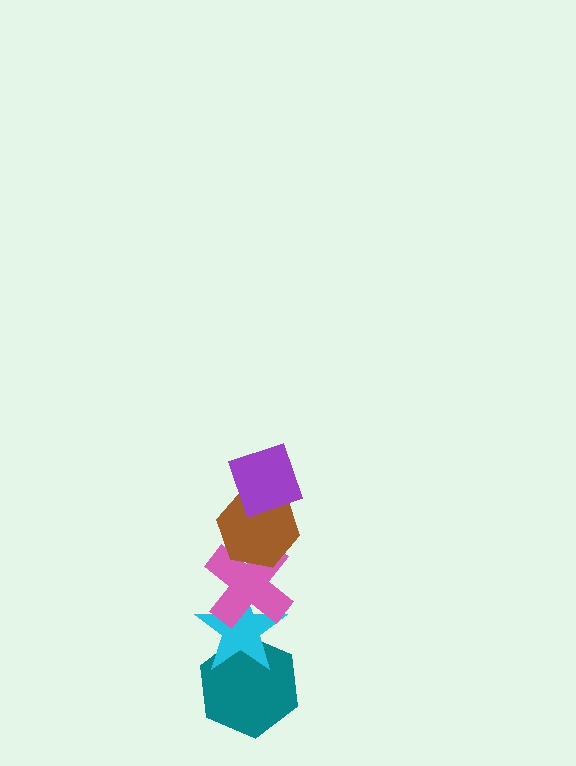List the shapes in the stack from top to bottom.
From top to bottom: the purple diamond, the brown hexagon, the pink cross, the cyan star, the teal hexagon.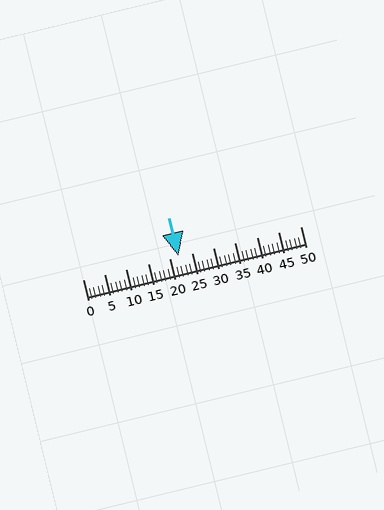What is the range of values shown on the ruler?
The ruler shows values from 0 to 50.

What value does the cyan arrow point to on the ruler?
The cyan arrow points to approximately 22.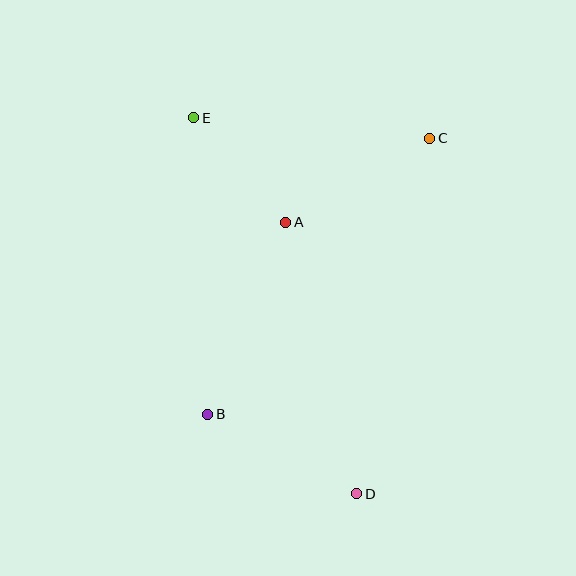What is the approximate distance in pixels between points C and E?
The distance between C and E is approximately 237 pixels.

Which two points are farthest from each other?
Points D and E are farthest from each other.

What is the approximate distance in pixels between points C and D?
The distance between C and D is approximately 363 pixels.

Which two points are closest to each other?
Points A and E are closest to each other.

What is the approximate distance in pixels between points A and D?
The distance between A and D is approximately 281 pixels.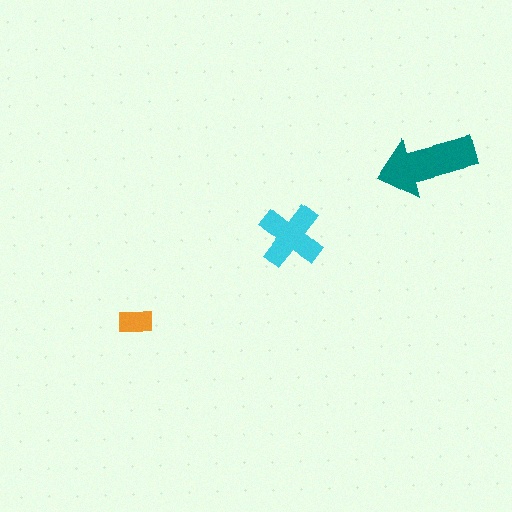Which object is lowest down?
The orange rectangle is bottommost.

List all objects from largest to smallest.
The teal arrow, the cyan cross, the orange rectangle.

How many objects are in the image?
There are 3 objects in the image.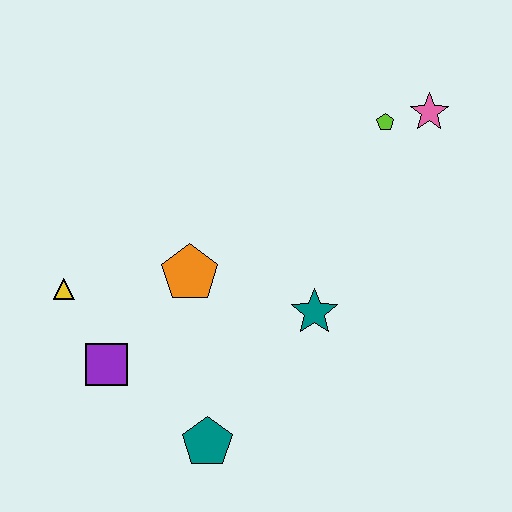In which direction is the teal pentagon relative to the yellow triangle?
The teal pentagon is below the yellow triangle.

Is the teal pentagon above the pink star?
No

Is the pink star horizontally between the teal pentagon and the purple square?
No